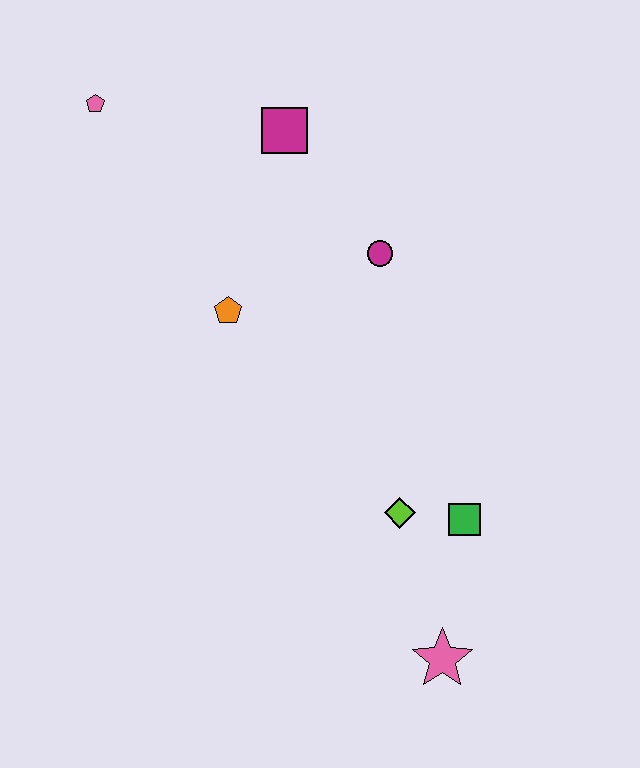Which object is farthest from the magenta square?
The pink star is farthest from the magenta square.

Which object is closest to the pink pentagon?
The magenta square is closest to the pink pentagon.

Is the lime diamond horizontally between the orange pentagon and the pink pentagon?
No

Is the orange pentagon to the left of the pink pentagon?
No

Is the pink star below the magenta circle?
Yes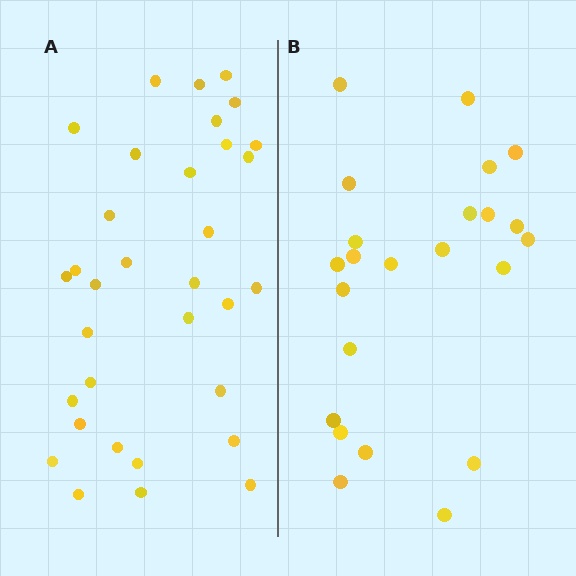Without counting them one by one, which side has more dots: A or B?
Region A (the left region) has more dots.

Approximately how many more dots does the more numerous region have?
Region A has roughly 10 or so more dots than region B.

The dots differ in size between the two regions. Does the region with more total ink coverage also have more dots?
No. Region B has more total ink coverage because its dots are larger, but region A actually contains more individual dots. Total area can be misleading — the number of items is what matters here.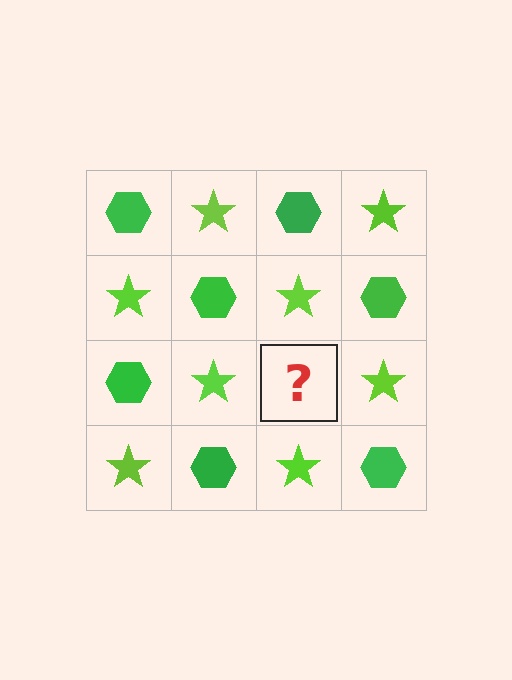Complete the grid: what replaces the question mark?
The question mark should be replaced with a green hexagon.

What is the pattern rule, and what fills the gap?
The rule is that it alternates green hexagon and lime star in a checkerboard pattern. The gap should be filled with a green hexagon.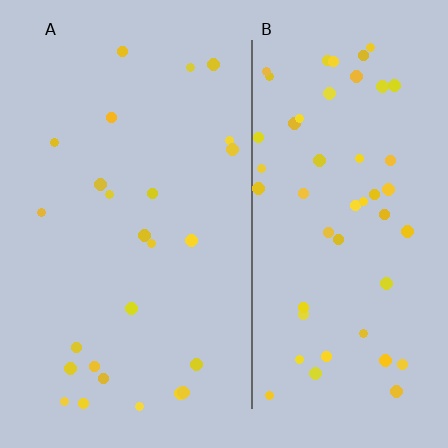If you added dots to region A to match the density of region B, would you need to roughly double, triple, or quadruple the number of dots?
Approximately double.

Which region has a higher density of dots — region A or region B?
B (the right).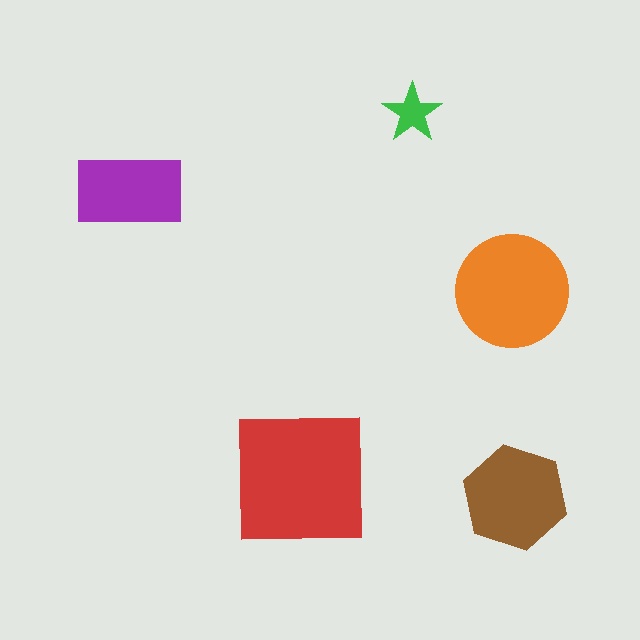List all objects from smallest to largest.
The green star, the purple rectangle, the brown hexagon, the orange circle, the red square.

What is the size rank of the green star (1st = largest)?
5th.